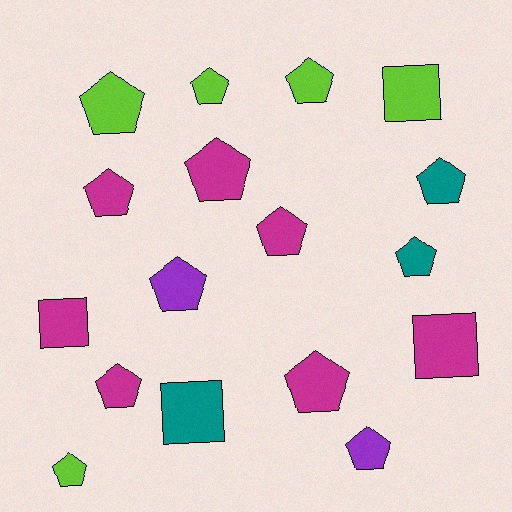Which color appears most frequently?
Magenta, with 7 objects.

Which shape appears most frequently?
Pentagon, with 13 objects.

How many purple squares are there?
There are no purple squares.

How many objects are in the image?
There are 17 objects.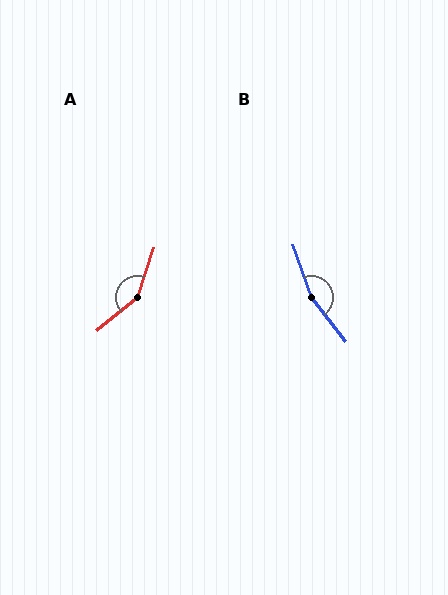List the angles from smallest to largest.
A (147°), B (161°).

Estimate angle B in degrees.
Approximately 161 degrees.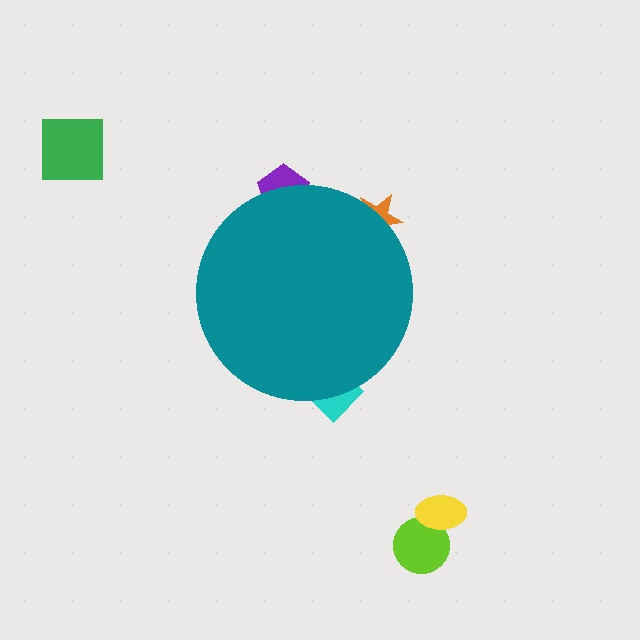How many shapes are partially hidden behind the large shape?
3 shapes are partially hidden.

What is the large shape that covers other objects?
A teal circle.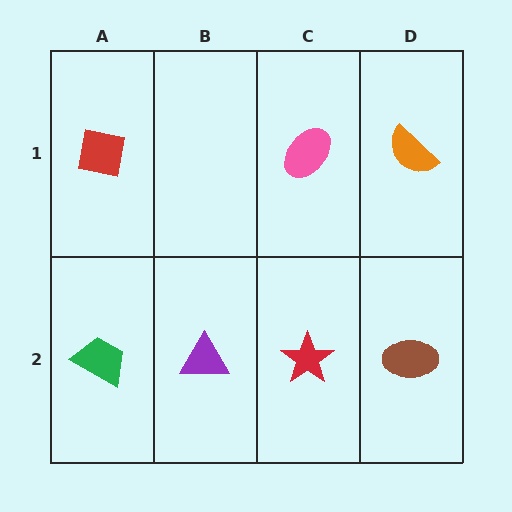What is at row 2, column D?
A brown ellipse.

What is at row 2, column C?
A red star.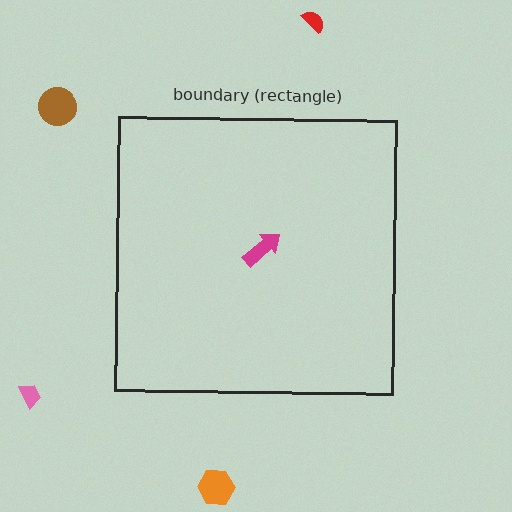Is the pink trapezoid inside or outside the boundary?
Outside.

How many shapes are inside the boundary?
1 inside, 4 outside.